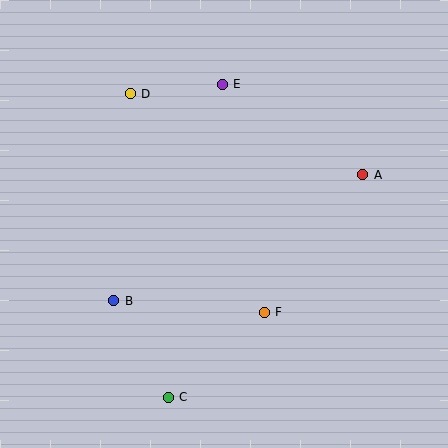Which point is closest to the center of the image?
Point F at (264, 312) is closest to the center.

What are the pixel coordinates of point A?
Point A is at (363, 175).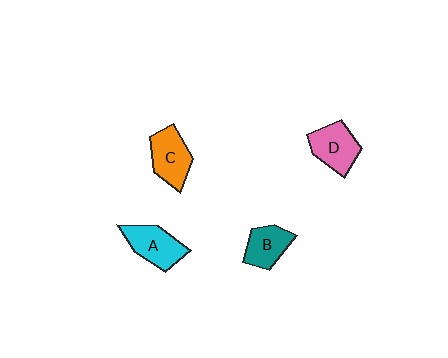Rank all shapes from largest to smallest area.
From largest to smallest: A (cyan), C (orange), D (pink), B (teal).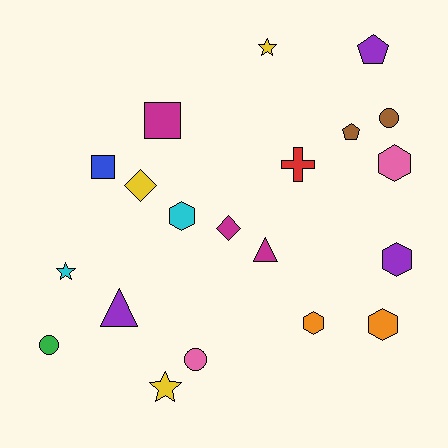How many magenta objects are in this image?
There are 3 magenta objects.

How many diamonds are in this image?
There are 2 diamonds.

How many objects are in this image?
There are 20 objects.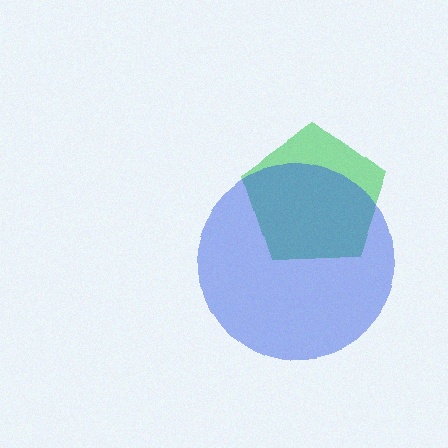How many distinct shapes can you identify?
There are 2 distinct shapes: a green pentagon, a blue circle.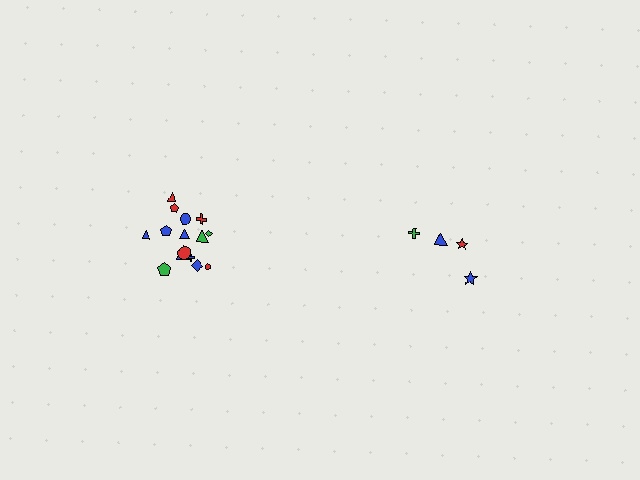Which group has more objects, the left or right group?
The left group.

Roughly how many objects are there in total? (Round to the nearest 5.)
Roughly 20 objects in total.